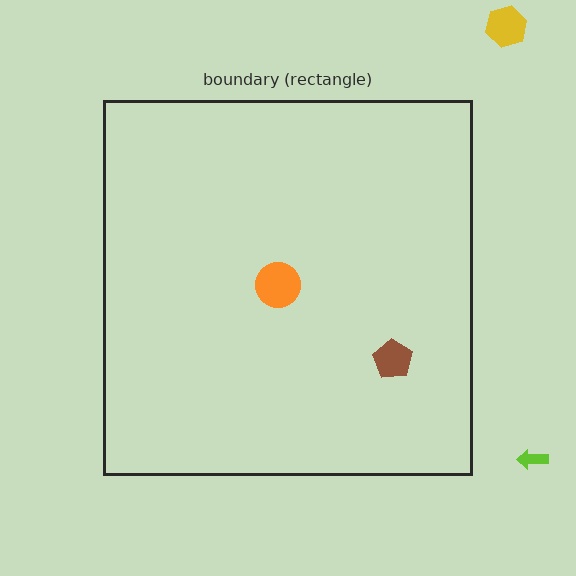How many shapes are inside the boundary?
2 inside, 2 outside.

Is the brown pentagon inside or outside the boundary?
Inside.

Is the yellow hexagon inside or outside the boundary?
Outside.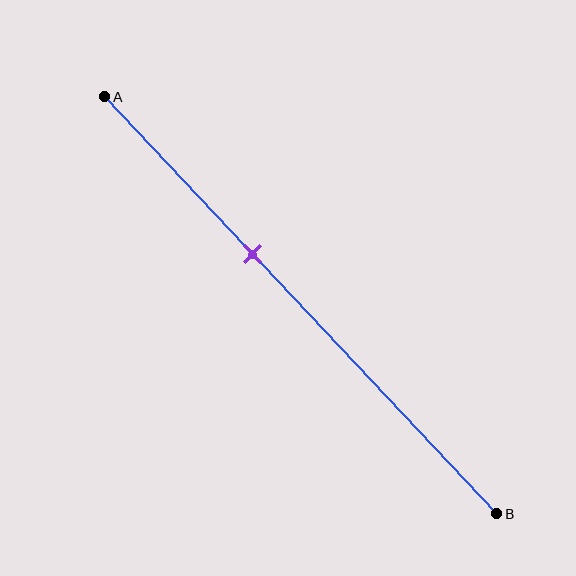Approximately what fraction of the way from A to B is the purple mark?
The purple mark is approximately 40% of the way from A to B.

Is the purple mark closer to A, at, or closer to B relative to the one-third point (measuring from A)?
The purple mark is closer to point B than the one-third point of segment AB.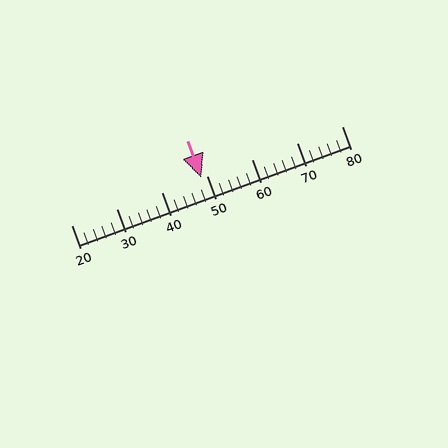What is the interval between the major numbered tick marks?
The major tick marks are spaced 10 units apart.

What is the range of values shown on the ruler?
The ruler shows values from 20 to 80.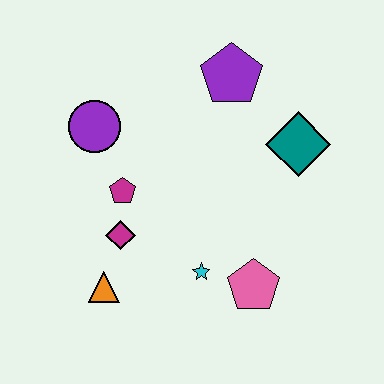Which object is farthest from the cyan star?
The purple pentagon is farthest from the cyan star.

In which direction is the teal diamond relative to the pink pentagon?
The teal diamond is above the pink pentagon.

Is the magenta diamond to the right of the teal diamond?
No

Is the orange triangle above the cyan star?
No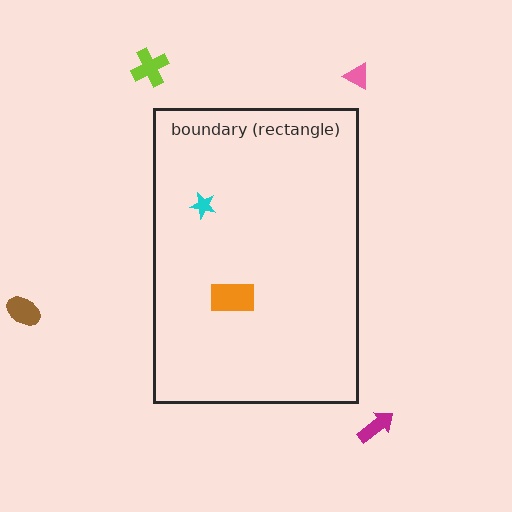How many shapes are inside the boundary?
2 inside, 4 outside.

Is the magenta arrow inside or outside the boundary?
Outside.